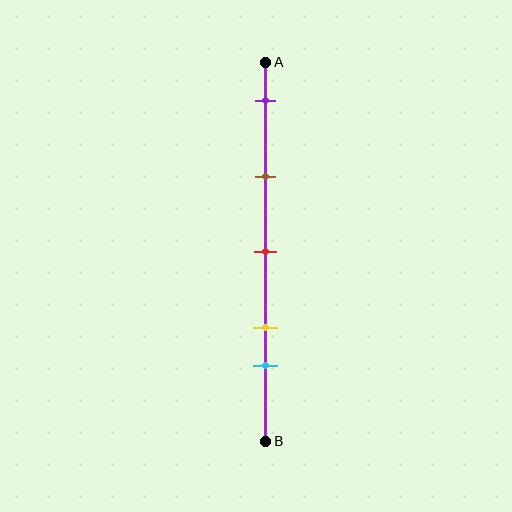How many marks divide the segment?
There are 5 marks dividing the segment.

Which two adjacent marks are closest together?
The yellow and cyan marks are the closest adjacent pair.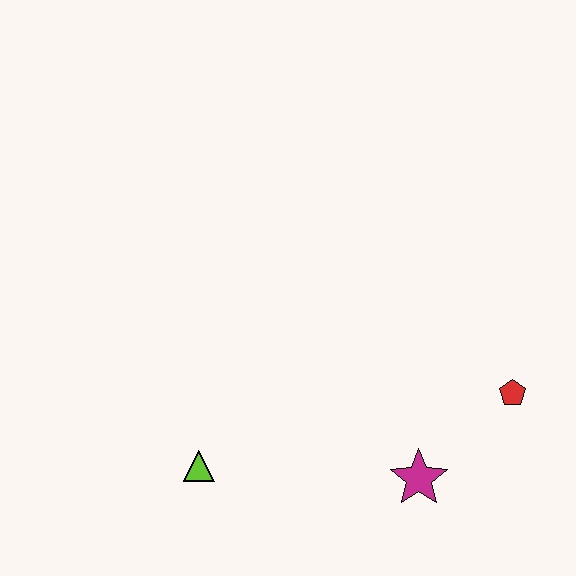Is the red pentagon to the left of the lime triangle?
No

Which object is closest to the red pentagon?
The magenta star is closest to the red pentagon.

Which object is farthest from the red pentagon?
The lime triangle is farthest from the red pentagon.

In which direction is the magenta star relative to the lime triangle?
The magenta star is to the right of the lime triangle.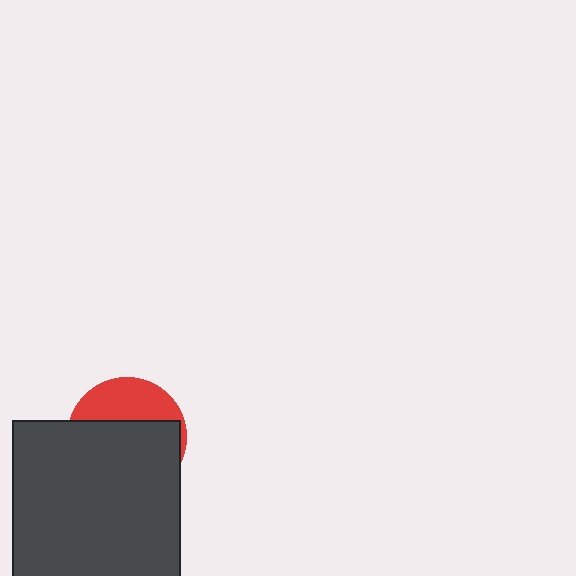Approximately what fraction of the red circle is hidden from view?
Roughly 67% of the red circle is hidden behind the dark gray square.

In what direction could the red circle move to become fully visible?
The red circle could move up. That would shift it out from behind the dark gray square entirely.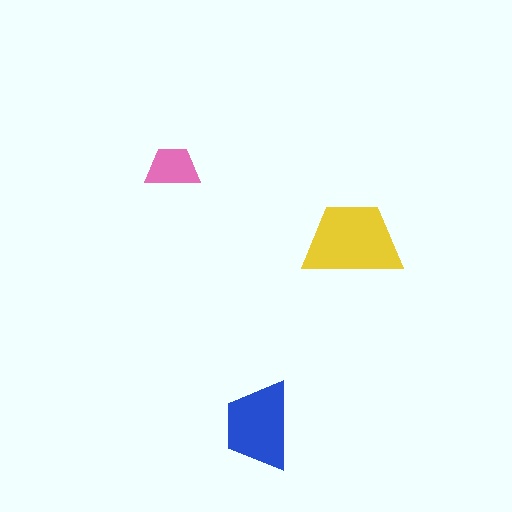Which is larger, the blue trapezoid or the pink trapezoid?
The blue one.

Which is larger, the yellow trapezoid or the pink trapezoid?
The yellow one.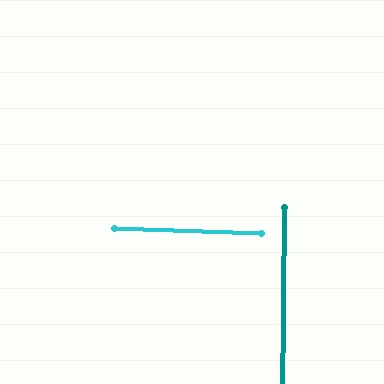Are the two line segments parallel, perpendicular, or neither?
Perpendicular — they meet at approximately 89°.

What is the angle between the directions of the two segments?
Approximately 89 degrees.